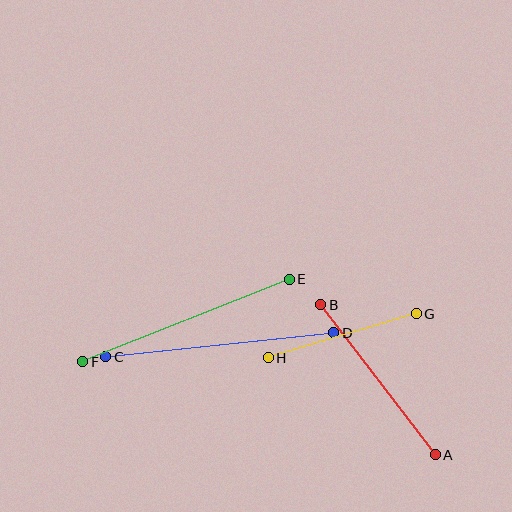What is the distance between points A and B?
The distance is approximately 189 pixels.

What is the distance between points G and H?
The distance is approximately 155 pixels.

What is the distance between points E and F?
The distance is approximately 222 pixels.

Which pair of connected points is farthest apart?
Points C and D are farthest apart.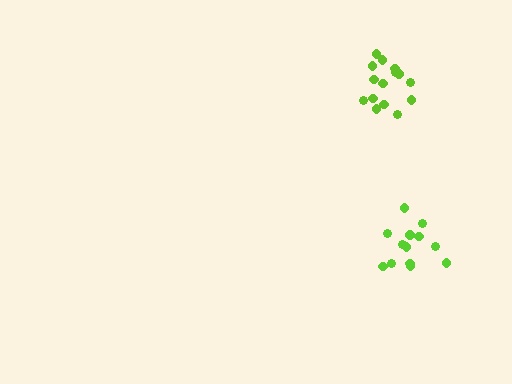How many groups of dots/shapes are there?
There are 2 groups.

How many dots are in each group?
Group 1: 15 dots, Group 2: 13 dots (28 total).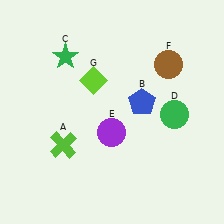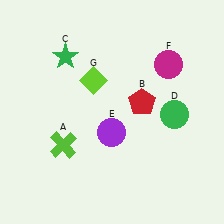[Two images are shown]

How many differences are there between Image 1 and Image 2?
There are 2 differences between the two images.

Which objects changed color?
B changed from blue to red. F changed from brown to magenta.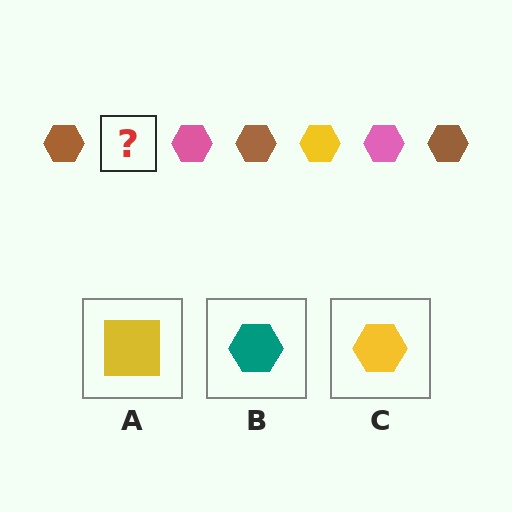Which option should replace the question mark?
Option C.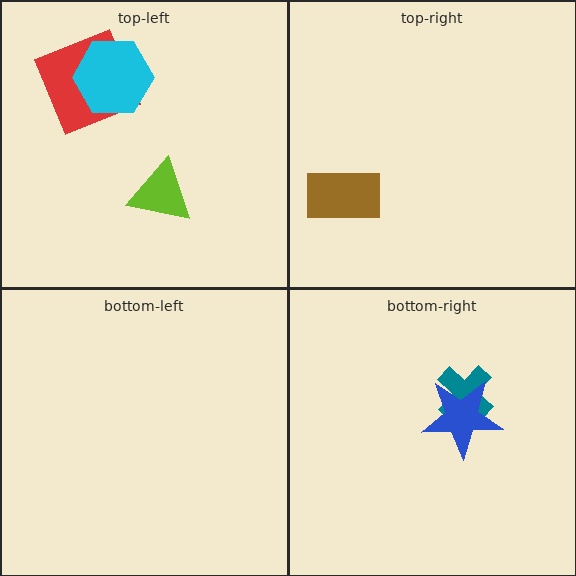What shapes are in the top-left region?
The lime triangle, the red square, the cyan hexagon.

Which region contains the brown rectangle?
The top-right region.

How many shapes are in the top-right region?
1.